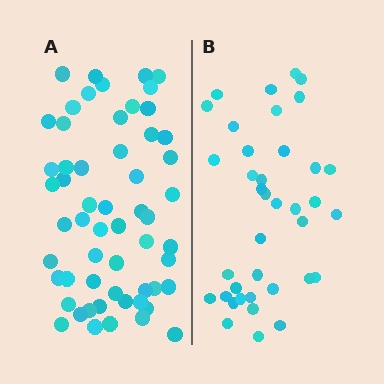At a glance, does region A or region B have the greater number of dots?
Region A (the left region) has more dots.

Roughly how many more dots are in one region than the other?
Region A has approximately 20 more dots than region B.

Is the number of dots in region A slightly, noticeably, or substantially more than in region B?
Region A has substantially more. The ratio is roughly 1.5 to 1.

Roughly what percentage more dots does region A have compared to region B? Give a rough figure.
About 50% more.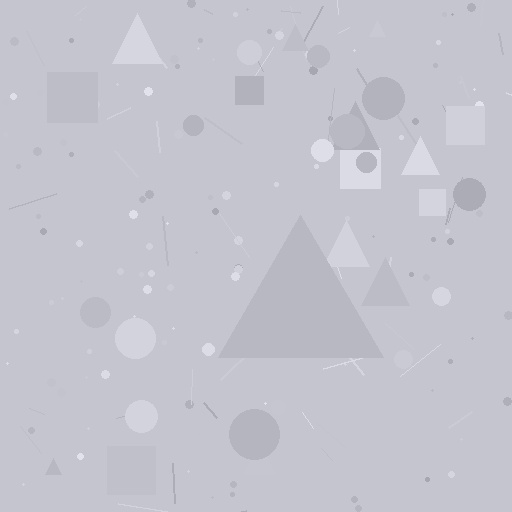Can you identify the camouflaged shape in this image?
The camouflaged shape is a triangle.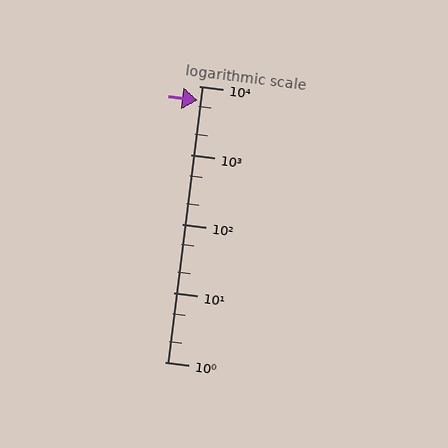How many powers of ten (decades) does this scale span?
The scale spans 4 decades, from 1 to 10000.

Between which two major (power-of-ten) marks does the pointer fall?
The pointer is between 1000 and 10000.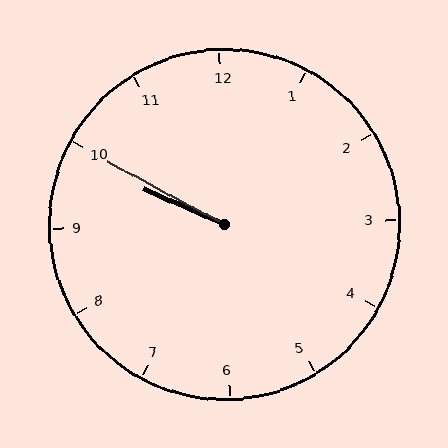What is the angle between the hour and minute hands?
Approximately 5 degrees.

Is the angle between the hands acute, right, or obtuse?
It is acute.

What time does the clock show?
9:50.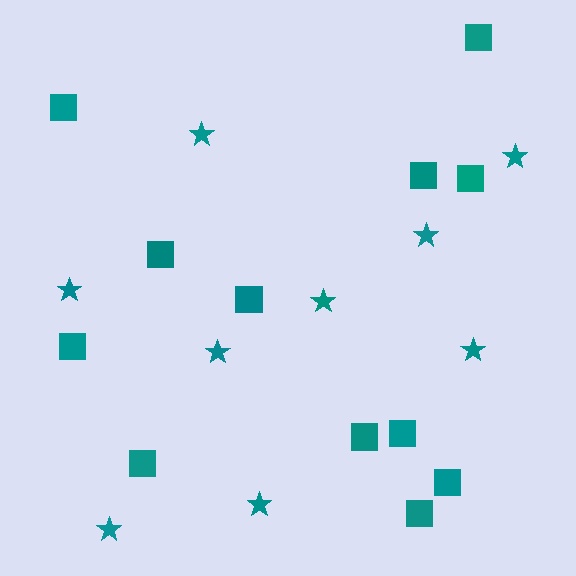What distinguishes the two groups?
There are 2 groups: one group of squares (12) and one group of stars (9).